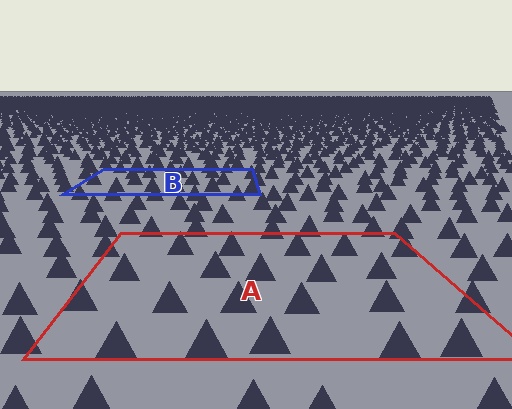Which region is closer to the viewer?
Region A is closer. The texture elements there are larger and more spread out.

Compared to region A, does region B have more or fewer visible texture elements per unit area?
Region B has more texture elements per unit area — they are packed more densely because it is farther away.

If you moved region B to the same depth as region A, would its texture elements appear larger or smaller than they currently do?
They would appear larger. At a closer depth, the same texture elements are projected at a bigger on-screen size.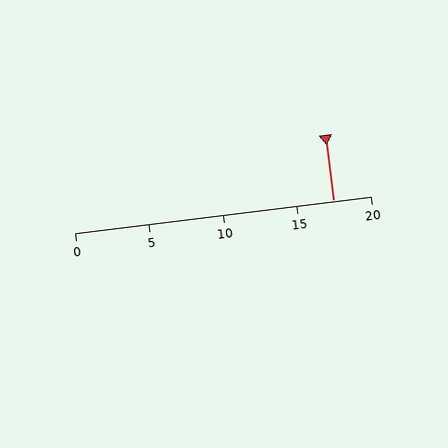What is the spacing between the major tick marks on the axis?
The major ticks are spaced 5 apart.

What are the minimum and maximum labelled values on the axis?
The axis runs from 0 to 20.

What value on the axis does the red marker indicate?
The marker indicates approximately 17.5.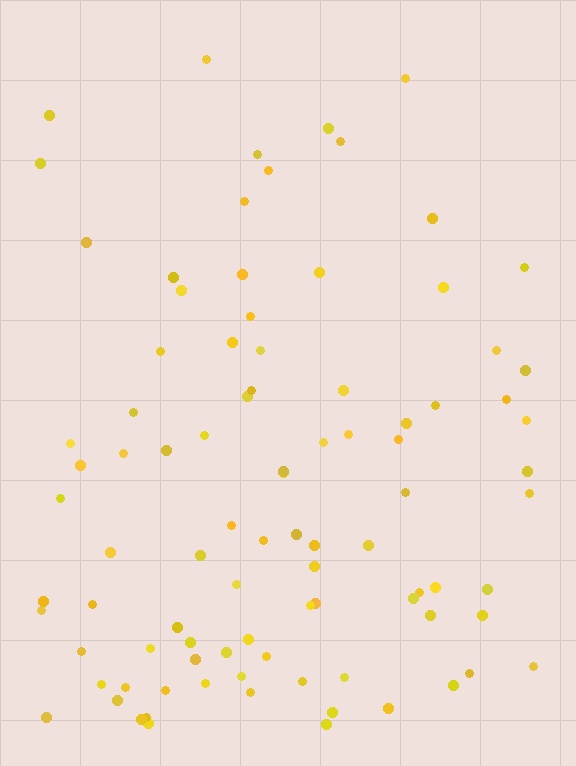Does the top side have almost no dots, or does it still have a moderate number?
Still a moderate number, just noticeably fewer than the bottom.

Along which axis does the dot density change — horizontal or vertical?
Vertical.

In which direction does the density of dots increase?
From top to bottom, with the bottom side densest.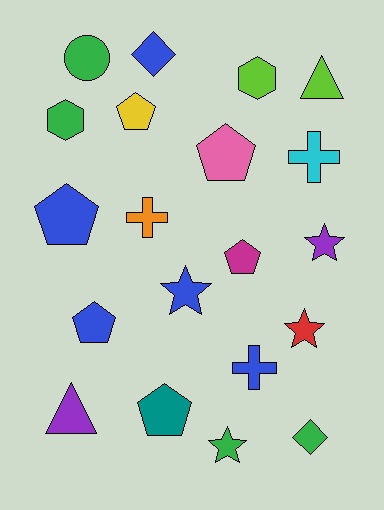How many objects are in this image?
There are 20 objects.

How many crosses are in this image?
There are 3 crosses.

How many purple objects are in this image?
There are 2 purple objects.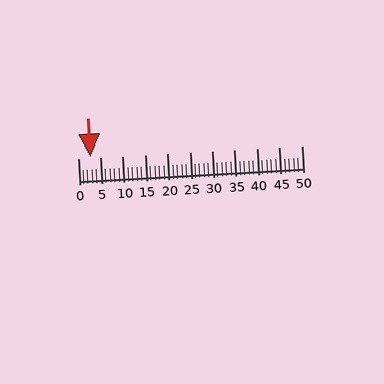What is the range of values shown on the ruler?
The ruler shows values from 0 to 50.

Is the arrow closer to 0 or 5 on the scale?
The arrow is closer to 5.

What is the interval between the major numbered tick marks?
The major tick marks are spaced 5 units apart.